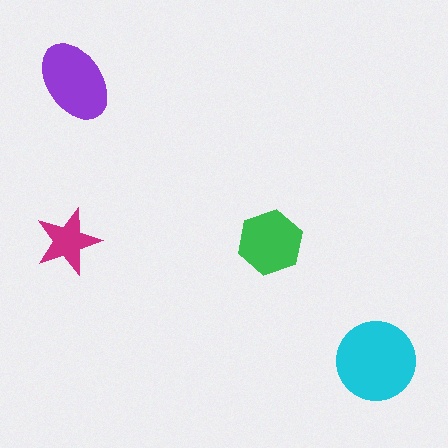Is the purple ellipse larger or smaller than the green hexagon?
Larger.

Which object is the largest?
The cyan circle.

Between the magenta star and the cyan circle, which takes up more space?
The cyan circle.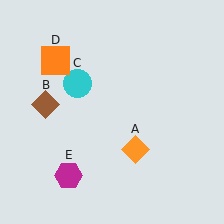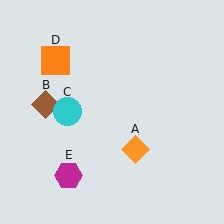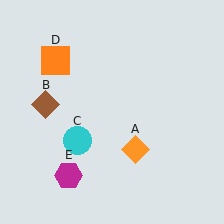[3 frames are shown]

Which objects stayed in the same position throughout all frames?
Orange diamond (object A) and brown diamond (object B) and orange square (object D) and magenta hexagon (object E) remained stationary.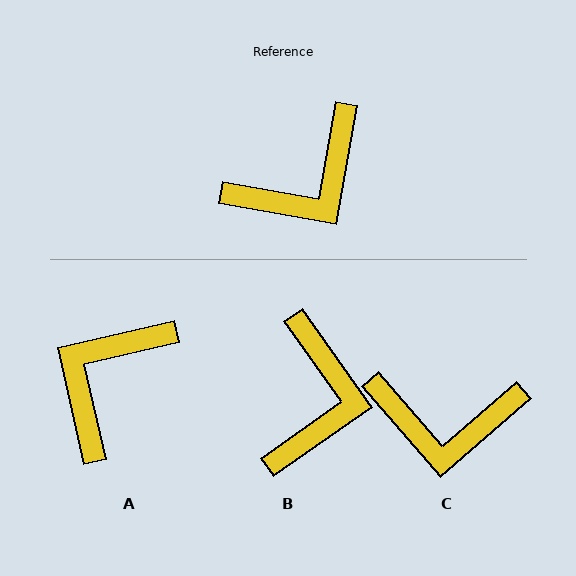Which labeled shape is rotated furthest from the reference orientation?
A, about 157 degrees away.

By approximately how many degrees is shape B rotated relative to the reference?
Approximately 45 degrees counter-clockwise.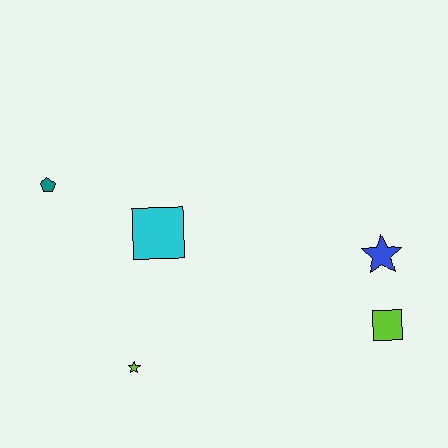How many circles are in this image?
There are no circles.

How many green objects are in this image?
There are no green objects.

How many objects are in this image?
There are 5 objects.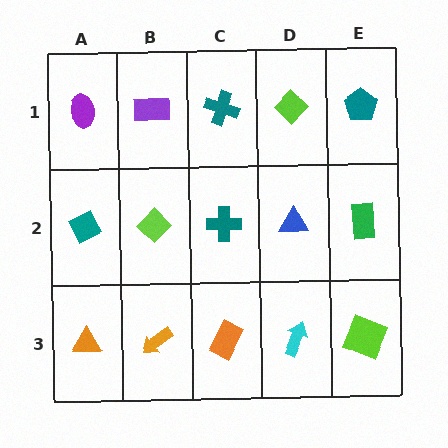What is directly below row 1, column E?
A green rectangle.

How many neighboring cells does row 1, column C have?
3.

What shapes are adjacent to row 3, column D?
A blue triangle (row 2, column D), an orange rectangle (row 3, column C), a lime square (row 3, column E).